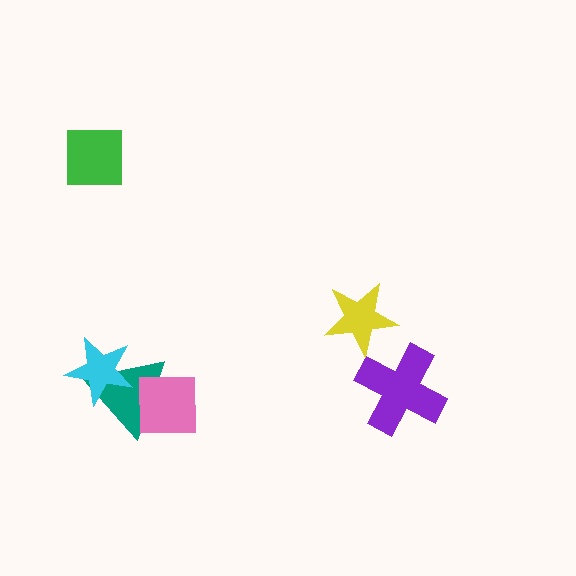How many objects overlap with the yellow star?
0 objects overlap with the yellow star.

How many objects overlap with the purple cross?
0 objects overlap with the purple cross.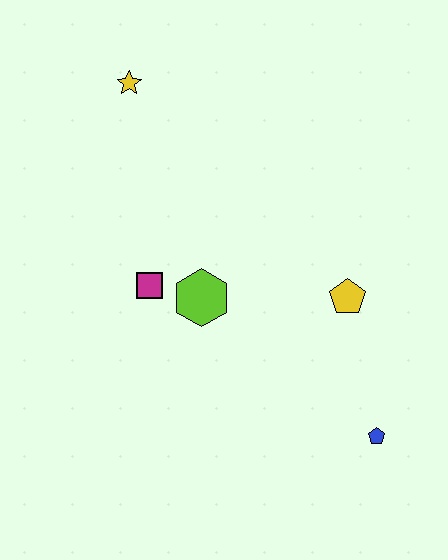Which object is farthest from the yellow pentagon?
The yellow star is farthest from the yellow pentagon.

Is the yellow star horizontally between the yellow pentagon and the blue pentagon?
No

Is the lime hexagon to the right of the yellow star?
Yes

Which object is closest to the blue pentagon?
The yellow pentagon is closest to the blue pentagon.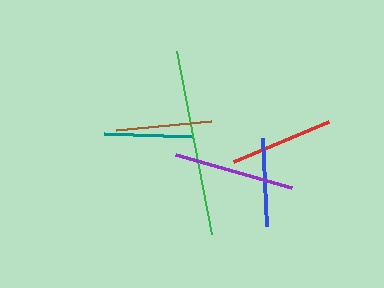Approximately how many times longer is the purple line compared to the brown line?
The purple line is approximately 1.3 times the length of the brown line.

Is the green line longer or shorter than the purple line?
The green line is longer than the purple line.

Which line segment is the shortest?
The teal line is the shortest at approximately 88 pixels.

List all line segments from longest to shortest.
From longest to shortest: green, purple, red, brown, blue, teal.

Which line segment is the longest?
The green line is the longest at approximately 186 pixels.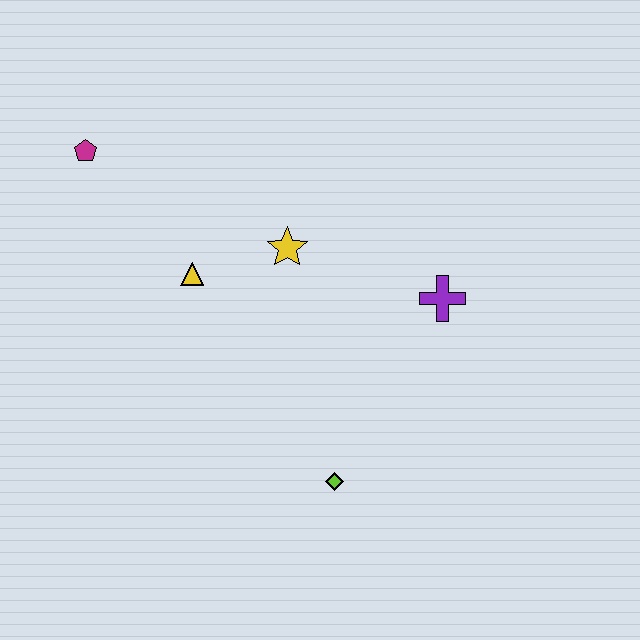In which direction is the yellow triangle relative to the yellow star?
The yellow triangle is to the left of the yellow star.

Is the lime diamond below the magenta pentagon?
Yes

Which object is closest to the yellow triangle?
The yellow star is closest to the yellow triangle.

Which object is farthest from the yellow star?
The lime diamond is farthest from the yellow star.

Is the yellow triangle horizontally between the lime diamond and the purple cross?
No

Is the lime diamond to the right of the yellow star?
Yes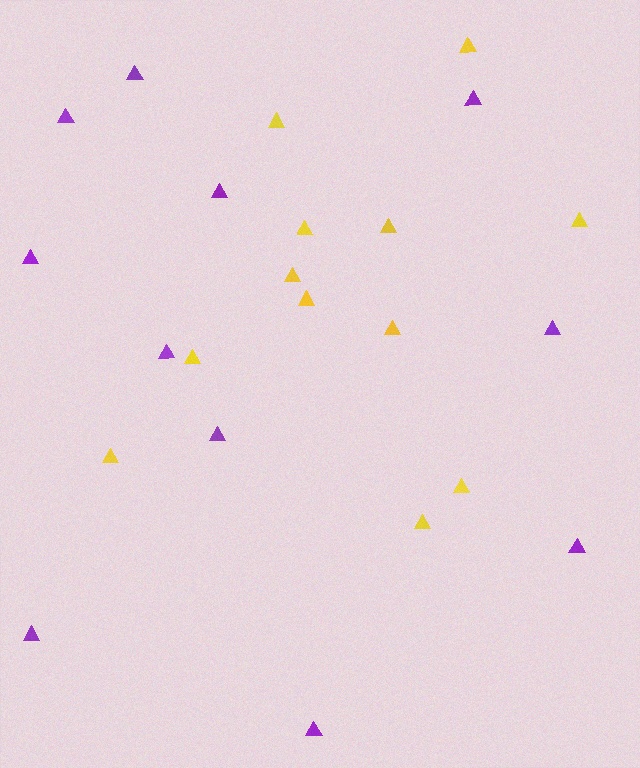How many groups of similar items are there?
There are 2 groups: one group of purple triangles (11) and one group of yellow triangles (12).